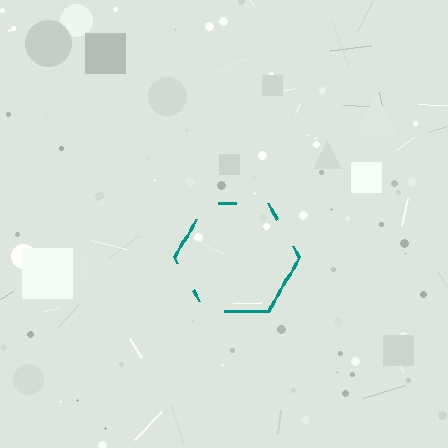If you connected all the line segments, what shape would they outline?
They would outline a hexagon.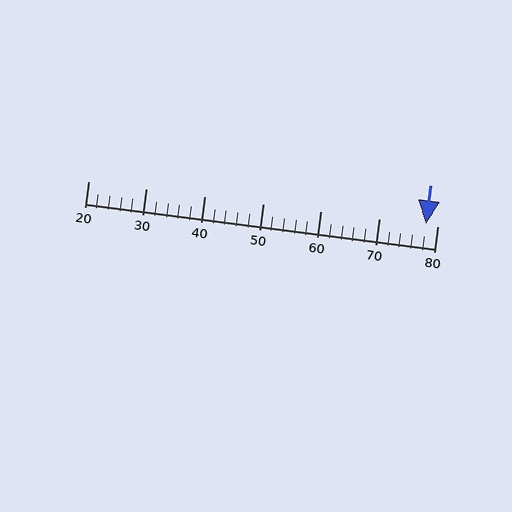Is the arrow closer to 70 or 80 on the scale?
The arrow is closer to 80.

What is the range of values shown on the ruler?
The ruler shows values from 20 to 80.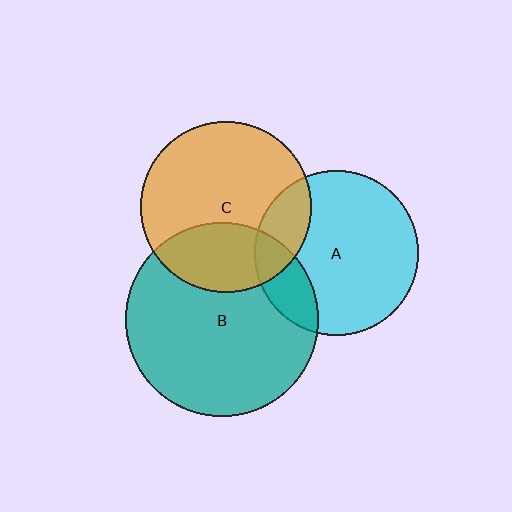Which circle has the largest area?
Circle B (teal).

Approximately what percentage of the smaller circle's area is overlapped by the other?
Approximately 20%.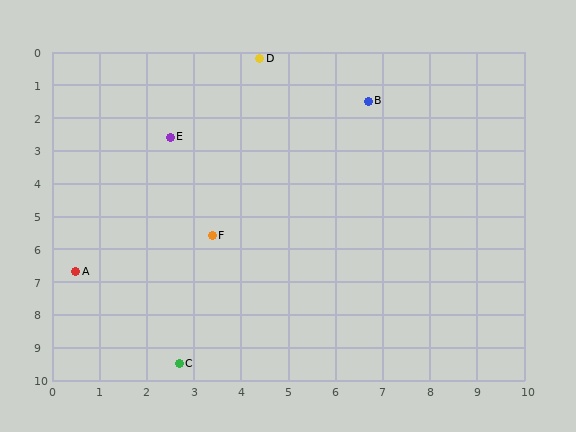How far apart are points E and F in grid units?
Points E and F are about 3.1 grid units apart.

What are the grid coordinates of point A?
Point A is at approximately (0.5, 6.7).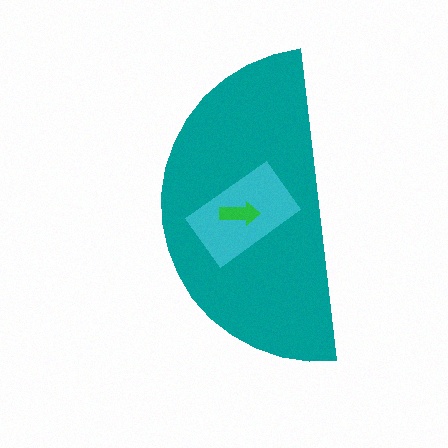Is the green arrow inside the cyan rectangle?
Yes.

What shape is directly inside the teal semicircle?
The cyan rectangle.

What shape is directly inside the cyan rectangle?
The green arrow.